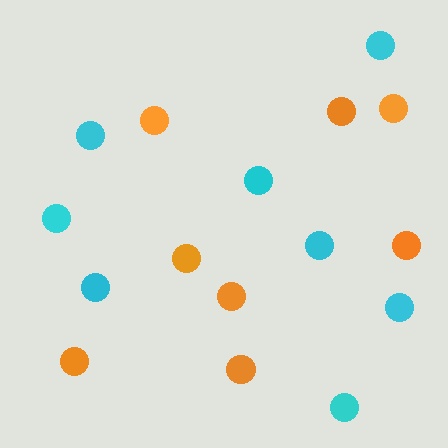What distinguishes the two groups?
There are 2 groups: one group of cyan circles (8) and one group of orange circles (8).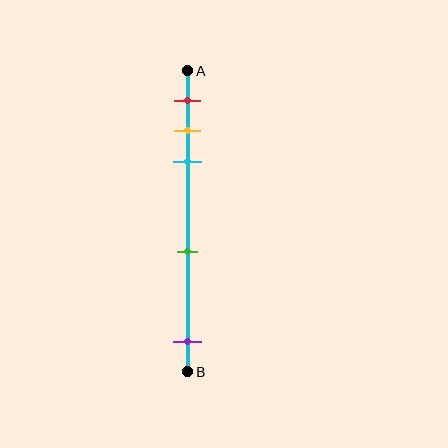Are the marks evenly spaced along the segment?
No, the marks are not evenly spaced.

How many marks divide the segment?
There are 5 marks dividing the segment.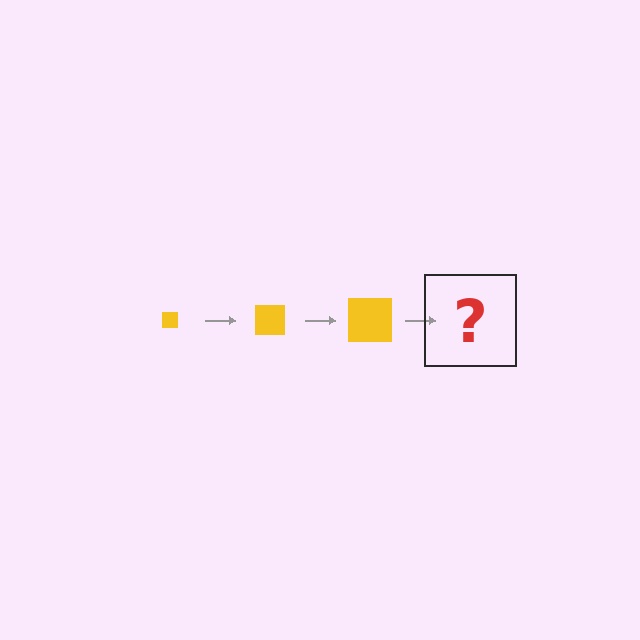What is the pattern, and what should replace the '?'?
The pattern is that the square gets progressively larger each step. The '?' should be a yellow square, larger than the previous one.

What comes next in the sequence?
The next element should be a yellow square, larger than the previous one.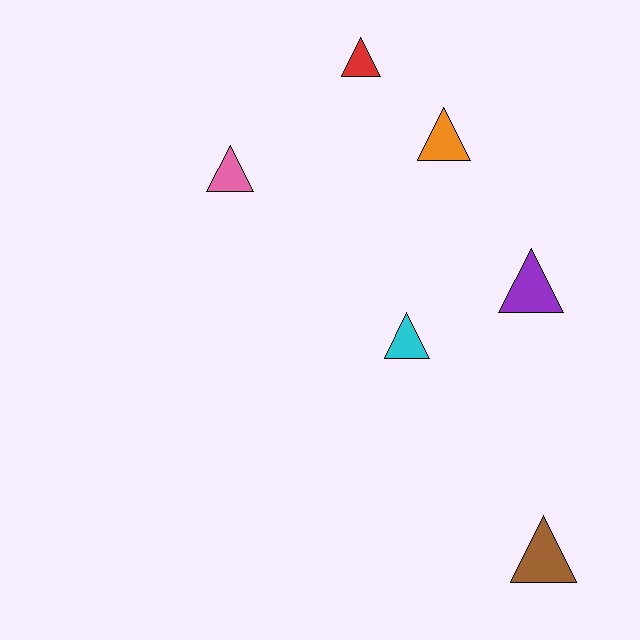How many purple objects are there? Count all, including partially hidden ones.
There is 1 purple object.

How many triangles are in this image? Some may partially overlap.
There are 6 triangles.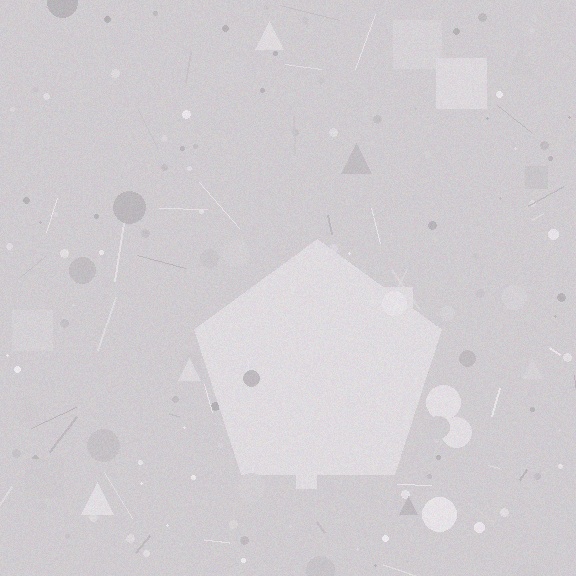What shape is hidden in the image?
A pentagon is hidden in the image.